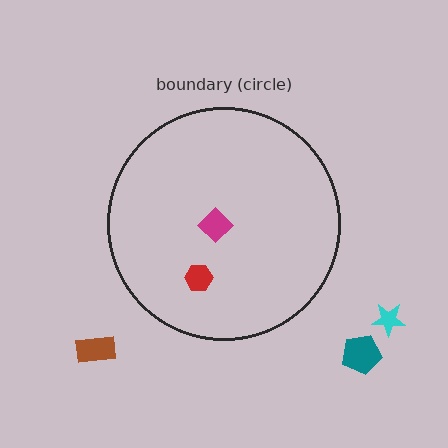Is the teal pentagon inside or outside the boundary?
Outside.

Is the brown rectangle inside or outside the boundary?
Outside.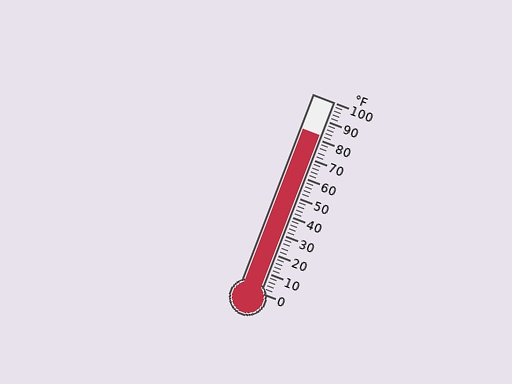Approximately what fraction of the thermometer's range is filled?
The thermometer is filled to approximately 80% of its range.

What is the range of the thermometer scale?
The thermometer scale ranges from 0°F to 100°F.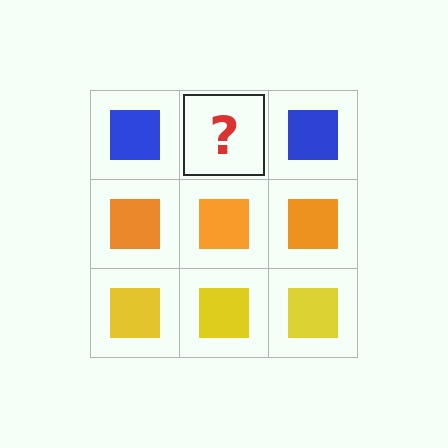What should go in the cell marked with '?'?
The missing cell should contain a blue square.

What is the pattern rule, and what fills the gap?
The rule is that each row has a consistent color. The gap should be filled with a blue square.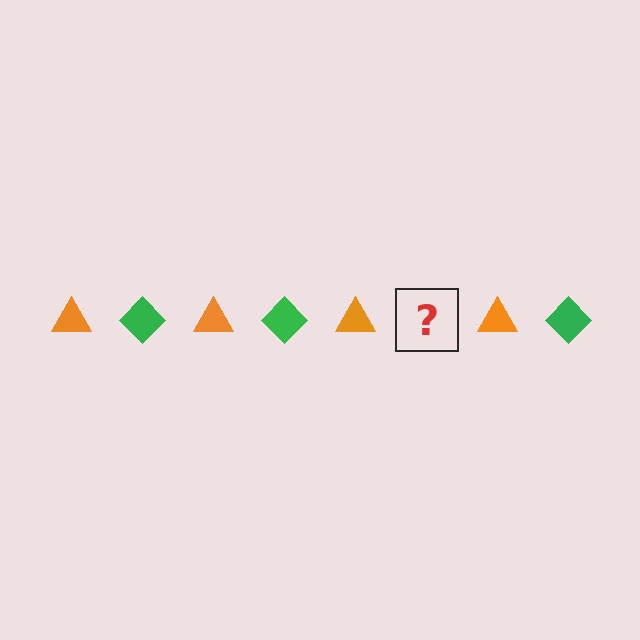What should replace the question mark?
The question mark should be replaced with a green diamond.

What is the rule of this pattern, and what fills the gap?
The rule is that the pattern alternates between orange triangle and green diamond. The gap should be filled with a green diamond.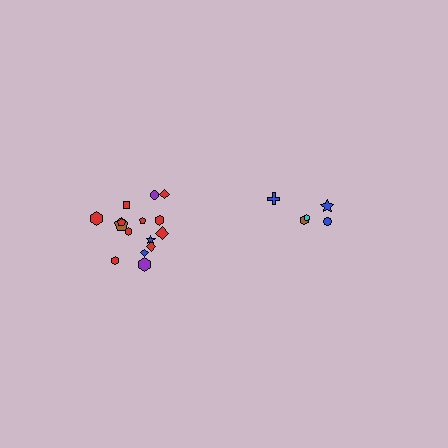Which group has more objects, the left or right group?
The left group.